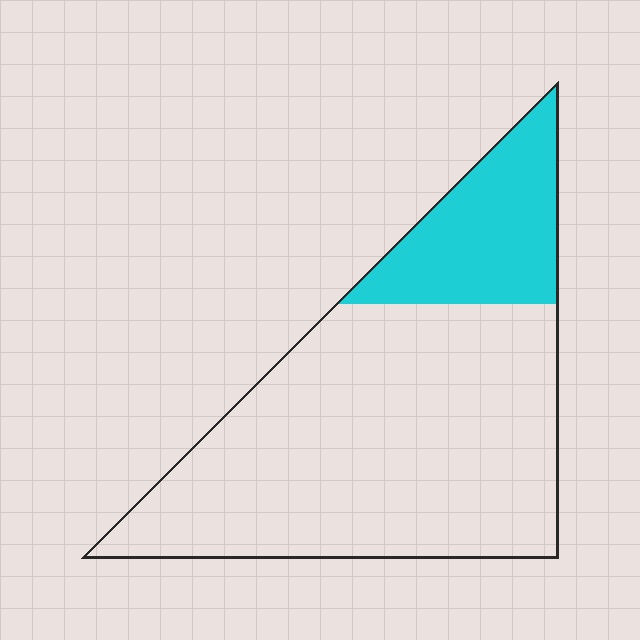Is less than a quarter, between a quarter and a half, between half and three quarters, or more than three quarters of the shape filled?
Less than a quarter.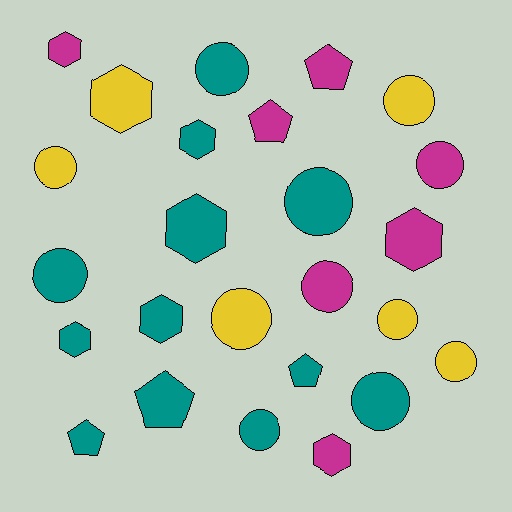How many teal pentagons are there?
There are 3 teal pentagons.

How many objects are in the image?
There are 25 objects.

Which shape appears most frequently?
Circle, with 12 objects.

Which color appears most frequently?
Teal, with 12 objects.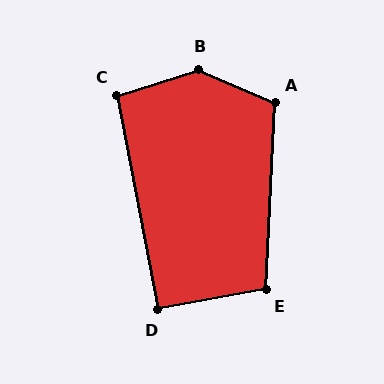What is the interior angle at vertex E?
Approximately 103 degrees (obtuse).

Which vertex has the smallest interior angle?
D, at approximately 90 degrees.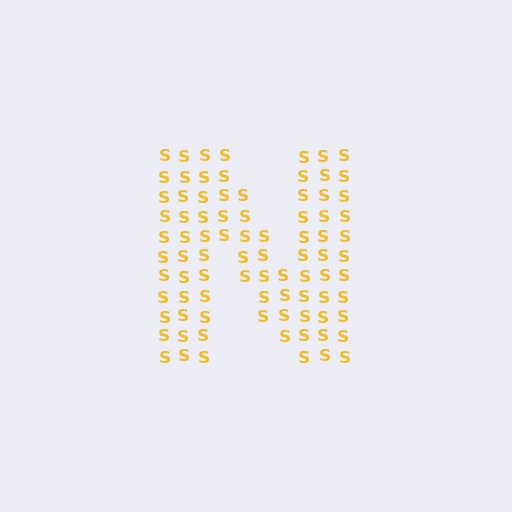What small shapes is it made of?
It is made of small letter S's.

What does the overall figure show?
The overall figure shows the letter N.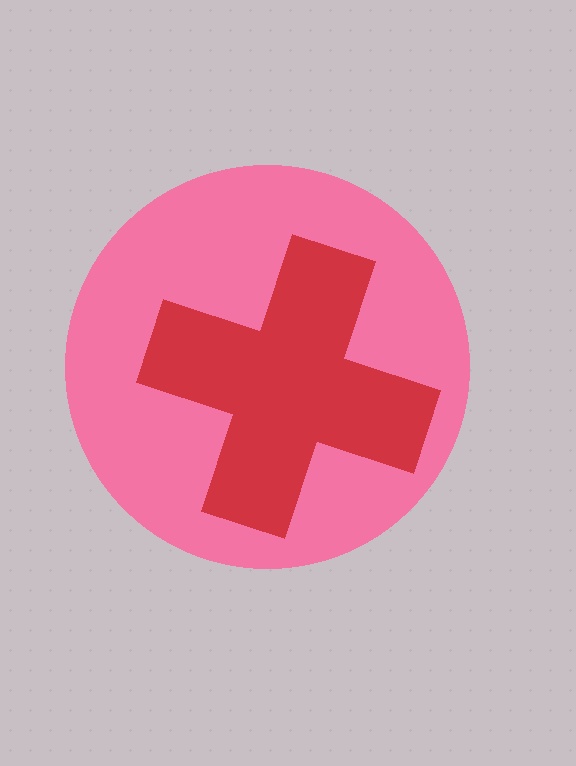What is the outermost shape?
The pink circle.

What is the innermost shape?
The red cross.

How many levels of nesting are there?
2.